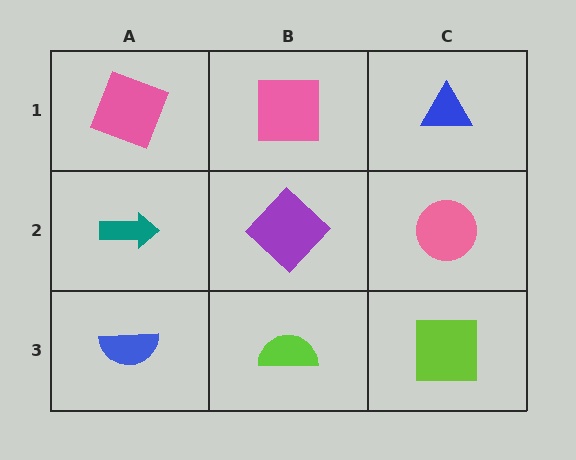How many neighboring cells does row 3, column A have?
2.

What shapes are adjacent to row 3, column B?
A purple diamond (row 2, column B), a blue semicircle (row 3, column A), a lime square (row 3, column C).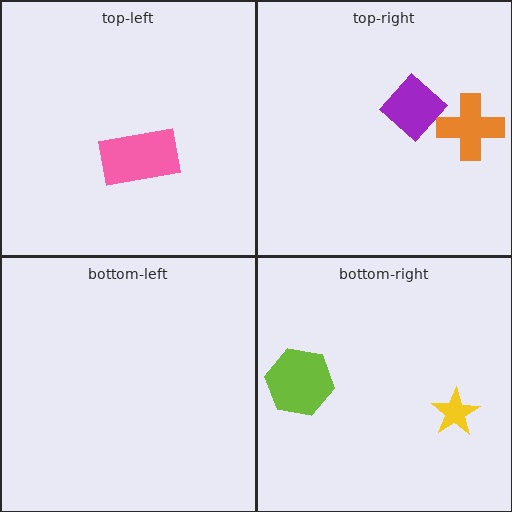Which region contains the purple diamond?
The top-right region.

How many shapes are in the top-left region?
1.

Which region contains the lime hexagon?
The bottom-right region.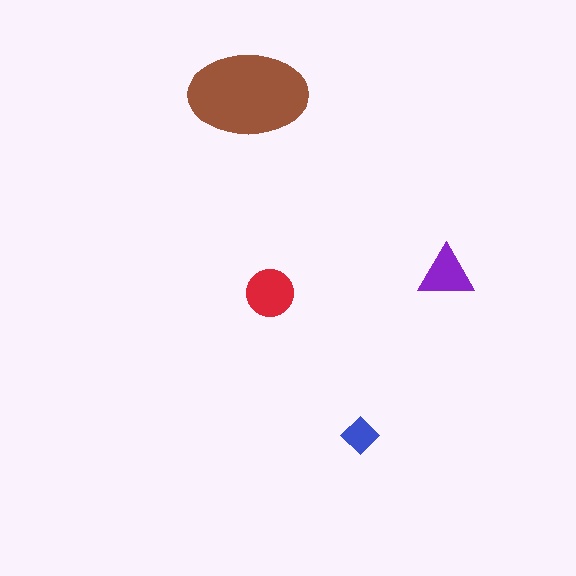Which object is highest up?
The brown ellipse is topmost.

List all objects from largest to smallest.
The brown ellipse, the red circle, the purple triangle, the blue diamond.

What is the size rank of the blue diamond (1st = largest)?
4th.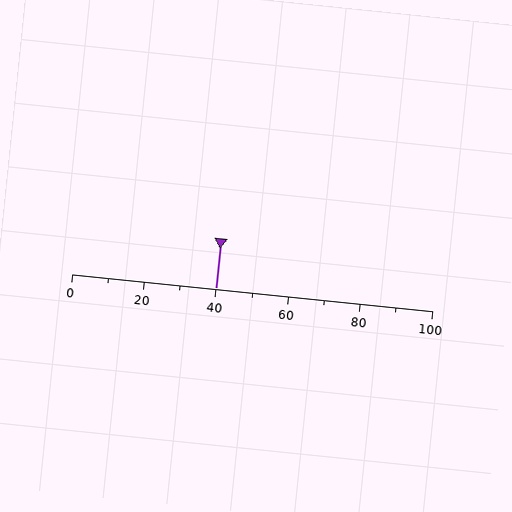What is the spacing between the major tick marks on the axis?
The major ticks are spaced 20 apart.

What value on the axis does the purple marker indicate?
The marker indicates approximately 40.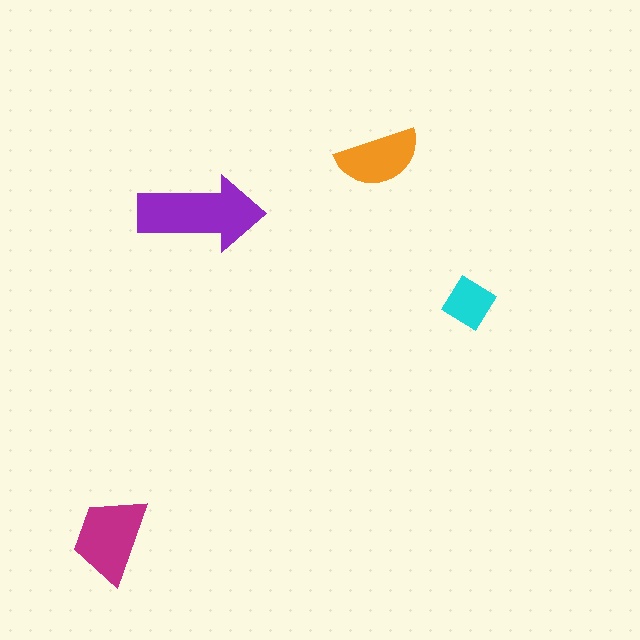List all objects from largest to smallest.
The purple arrow, the magenta trapezoid, the orange semicircle, the cyan diamond.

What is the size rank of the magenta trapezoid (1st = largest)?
2nd.